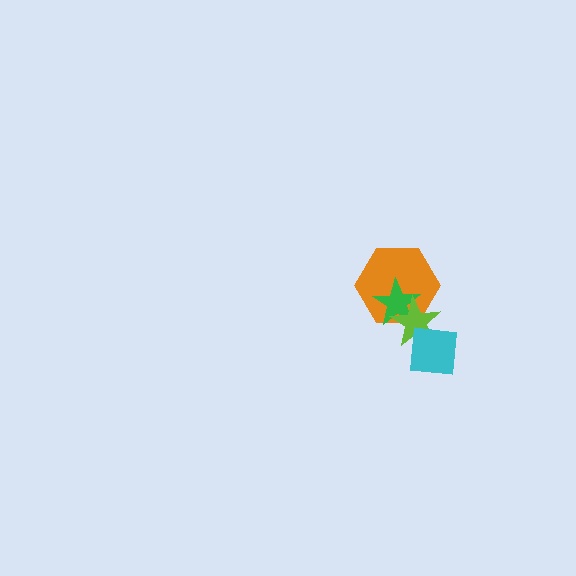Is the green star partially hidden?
Yes, it is partially covered by another shape.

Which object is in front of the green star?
The lime star is in front of the green star.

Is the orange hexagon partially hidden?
Yes, it is partially covered by another shape.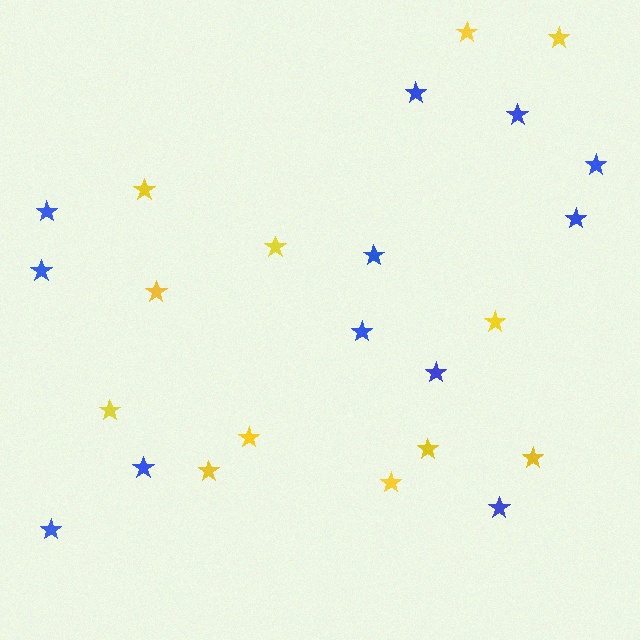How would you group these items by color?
There are 2 groups: one group of yellow stars (12) and one group of blue stars (12).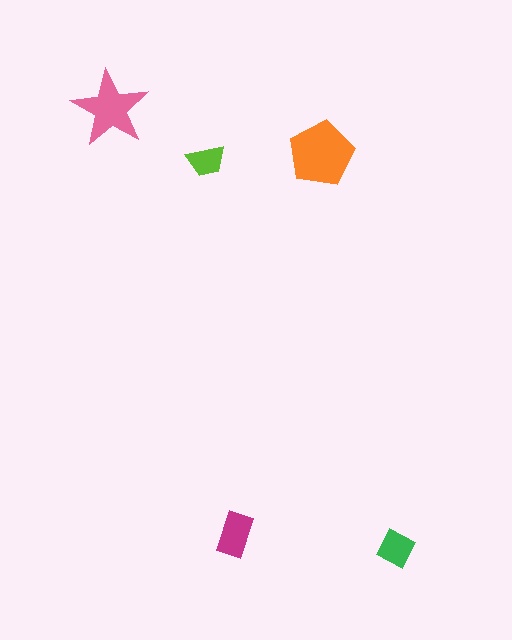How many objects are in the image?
There are 5 objects in the image.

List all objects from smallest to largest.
The lime trapezoid, the green square, the magenta rectangle, the pink star, the orange pentagon.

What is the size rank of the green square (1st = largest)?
4th.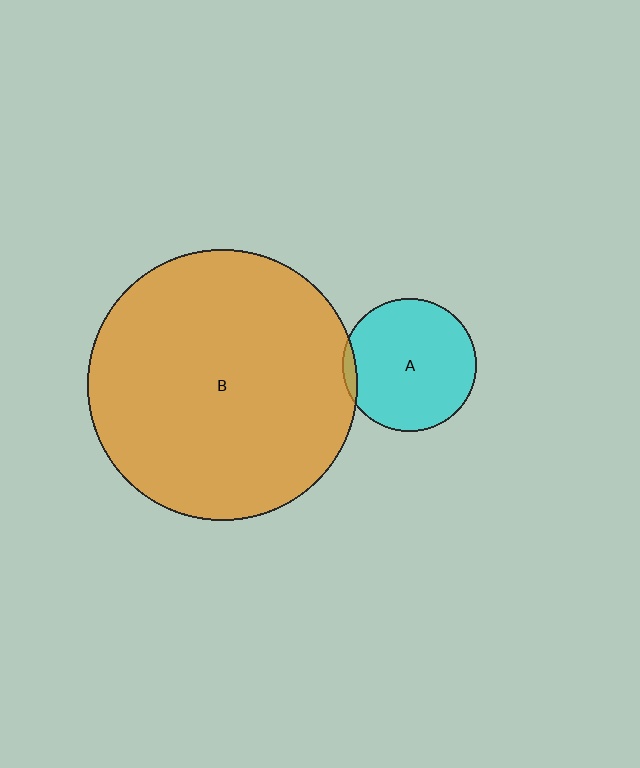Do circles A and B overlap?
Yes.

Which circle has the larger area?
Circle B (orange).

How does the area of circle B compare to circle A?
Approximately 4.1 times.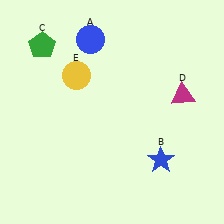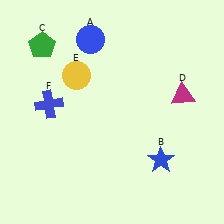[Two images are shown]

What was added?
A blue cross (F) was added in Image 2.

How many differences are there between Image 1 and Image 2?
There is 1 difference between the two images.